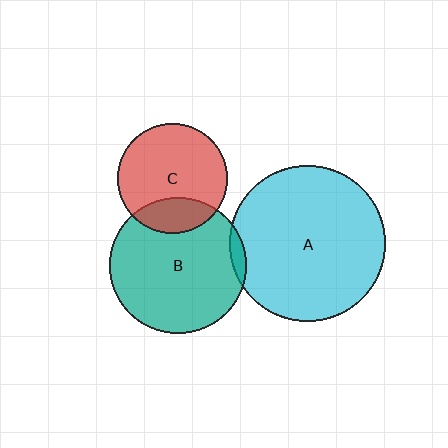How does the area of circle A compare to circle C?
Approximately 2.0 times.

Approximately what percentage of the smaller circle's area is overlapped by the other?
Approximately 5%.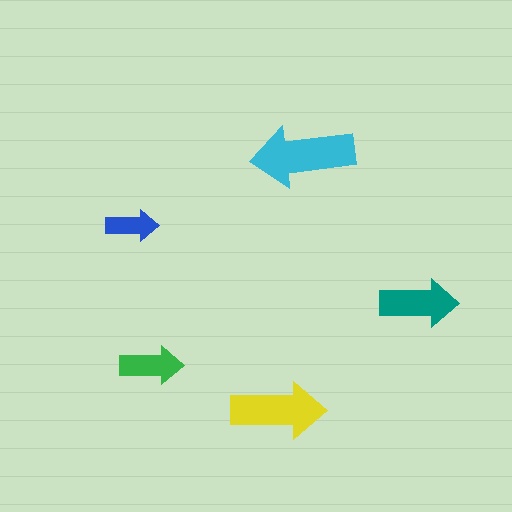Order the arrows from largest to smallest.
the cyan one, the yellow one, the teal one, the green one, the blue one.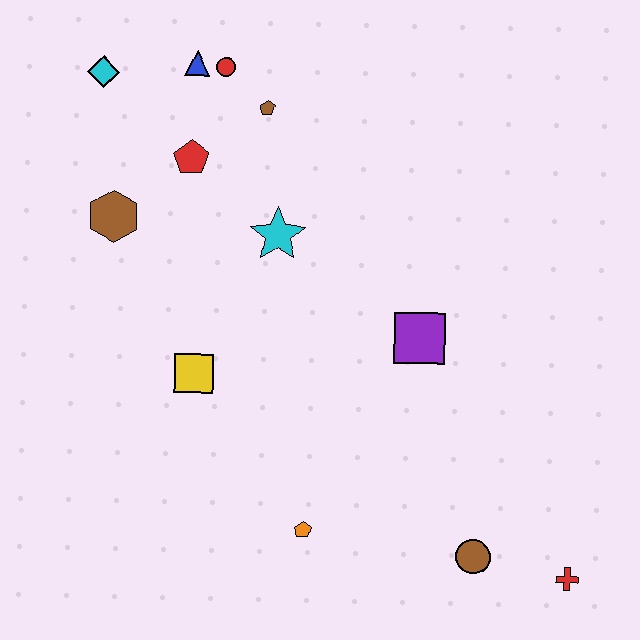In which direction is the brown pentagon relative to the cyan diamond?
The brown pentagon is to the right of the cyan diamond.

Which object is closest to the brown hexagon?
The red pentagon is closest to the brown hexagon.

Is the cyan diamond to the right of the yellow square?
No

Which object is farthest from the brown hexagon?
The red cross is farthest from the brown hexagon.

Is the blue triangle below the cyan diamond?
No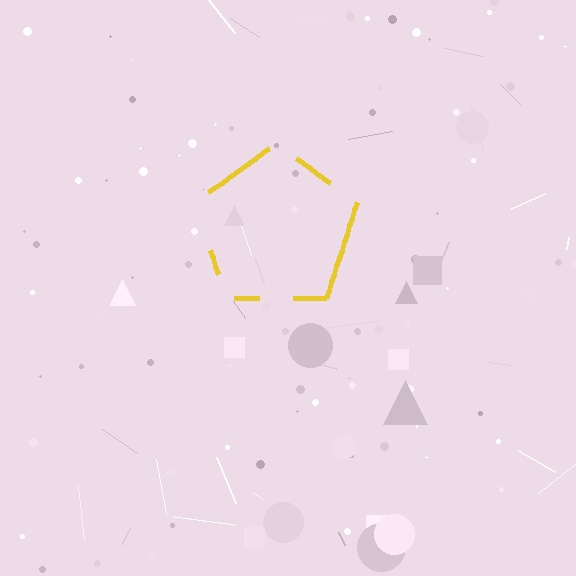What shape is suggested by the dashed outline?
The dashed outline suggests a pentagon.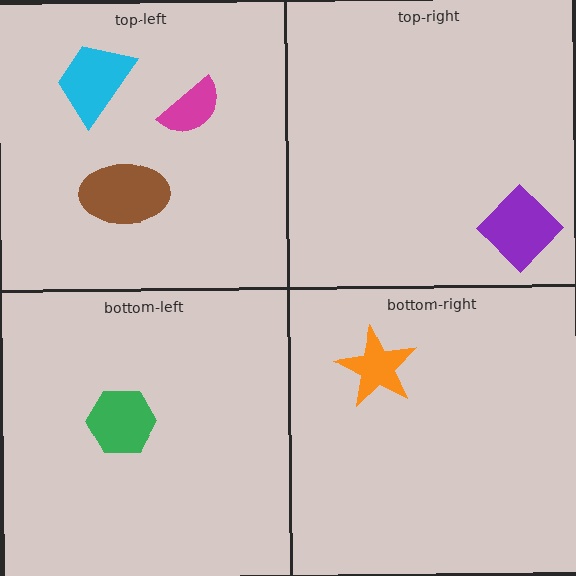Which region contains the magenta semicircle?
The top-left region.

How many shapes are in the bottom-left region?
1.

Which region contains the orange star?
The bottom-right region.